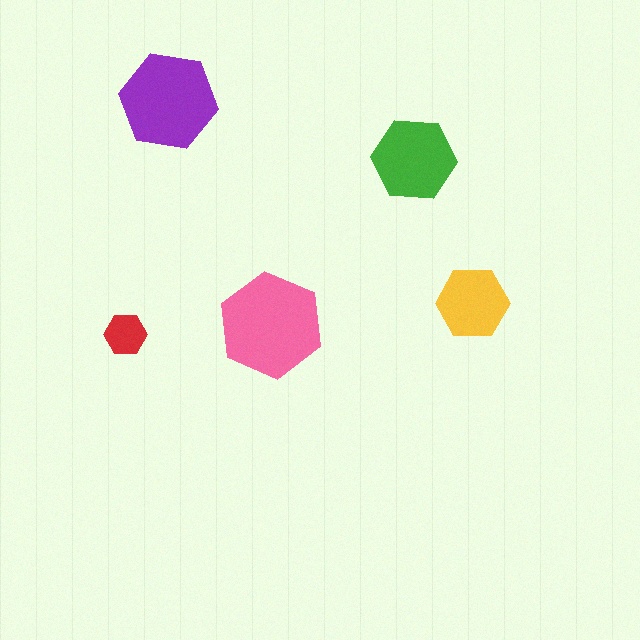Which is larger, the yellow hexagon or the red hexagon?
The yellow one.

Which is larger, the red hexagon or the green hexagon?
The green one.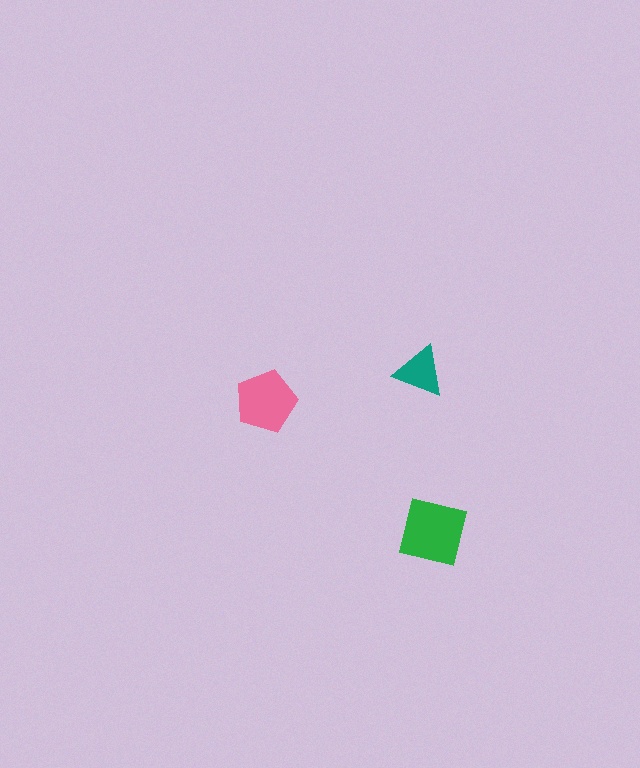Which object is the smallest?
The teal triangle.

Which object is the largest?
The green square.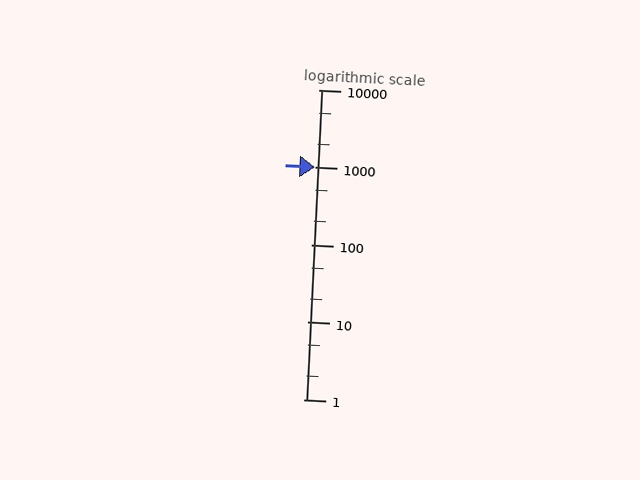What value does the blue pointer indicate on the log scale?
The pointer indicates approximately 1000.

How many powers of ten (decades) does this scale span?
The scale spans 4 decades, from 1 to 10000.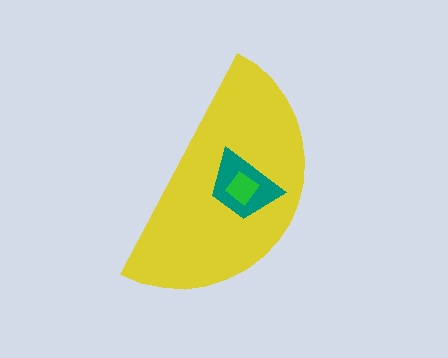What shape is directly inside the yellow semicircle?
The teal trapezoid.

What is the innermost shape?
The green diamond.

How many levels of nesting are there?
3.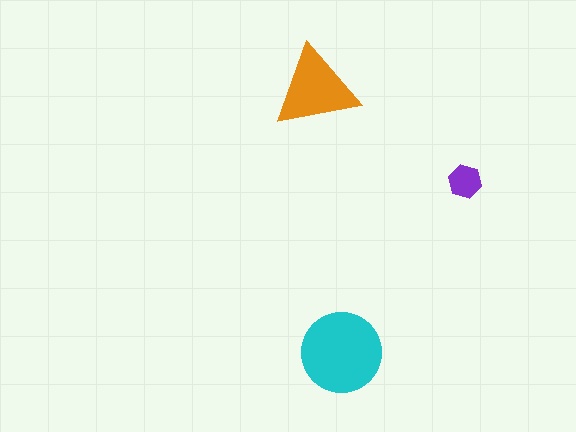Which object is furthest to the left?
The orange triangle is leftmost.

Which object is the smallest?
The purple hexagon.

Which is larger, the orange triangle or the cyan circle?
The cyan circle.